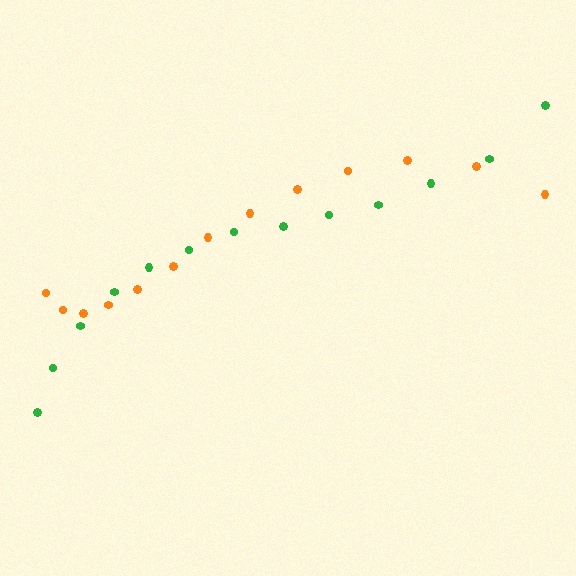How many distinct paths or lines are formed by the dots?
There are 2 distinct paths.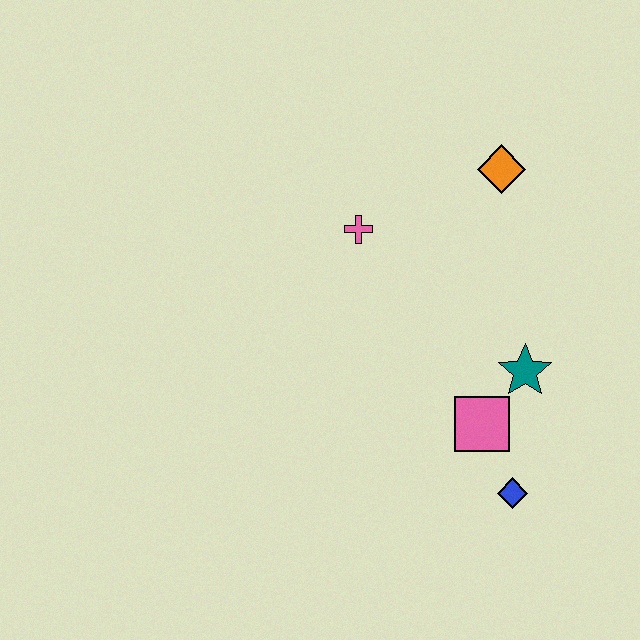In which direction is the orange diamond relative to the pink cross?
The orange diamond is to the right of the pink cross.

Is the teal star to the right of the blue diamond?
Yes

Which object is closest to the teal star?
The pink square is closest to the teal star.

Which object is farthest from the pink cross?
The blue diamond is farthest from the pink cross.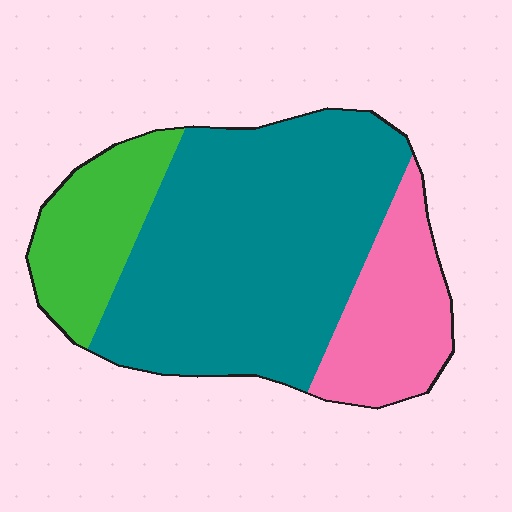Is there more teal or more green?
Teal.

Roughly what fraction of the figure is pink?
Pink takes up about one fifth (1/5) of the figure.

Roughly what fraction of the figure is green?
Green takes up between a sixth and a third of the figure.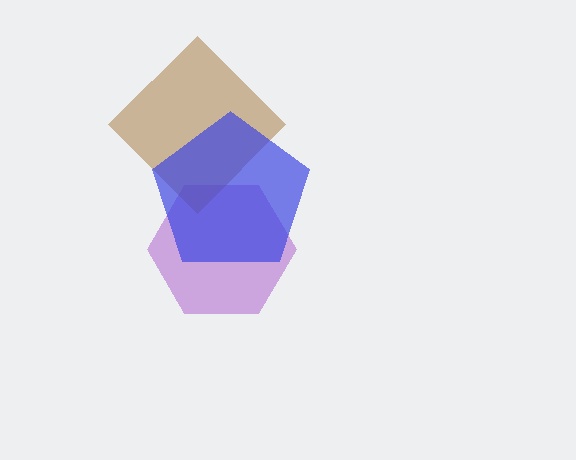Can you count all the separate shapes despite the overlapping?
Yes, there are 3 separate shapes.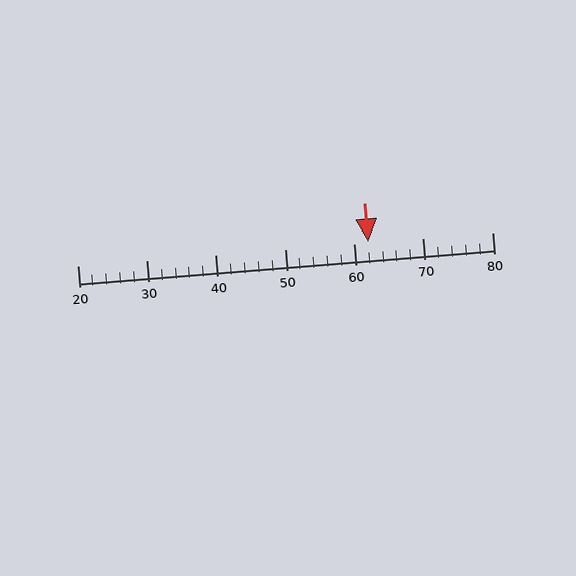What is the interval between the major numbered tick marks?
The major tick marks are spaced 10 units apart.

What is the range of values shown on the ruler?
The ruler shows values from 20 to 80.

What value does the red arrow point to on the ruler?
The red arrow points to approximately 62.